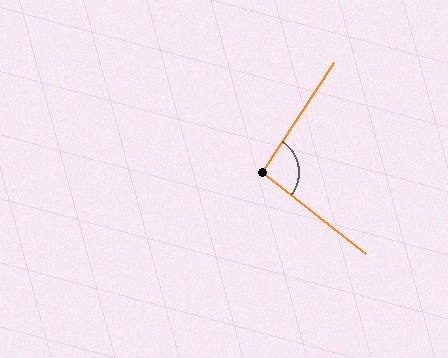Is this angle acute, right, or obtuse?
It is obtuse.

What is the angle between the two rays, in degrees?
Approximately 95 degrees.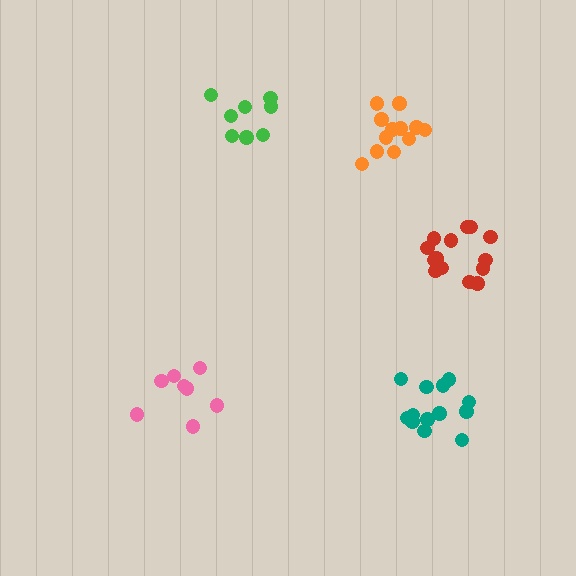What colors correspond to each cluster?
The clusters are colored: teal, pink, green, red, orange.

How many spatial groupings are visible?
There are 5 spatial groupings.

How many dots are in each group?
Group 1: 13 dots, Group 2: 8 dots, Group 3: 8 dots, Group 4: 14 dots, Group 5: 12 dots (55 total).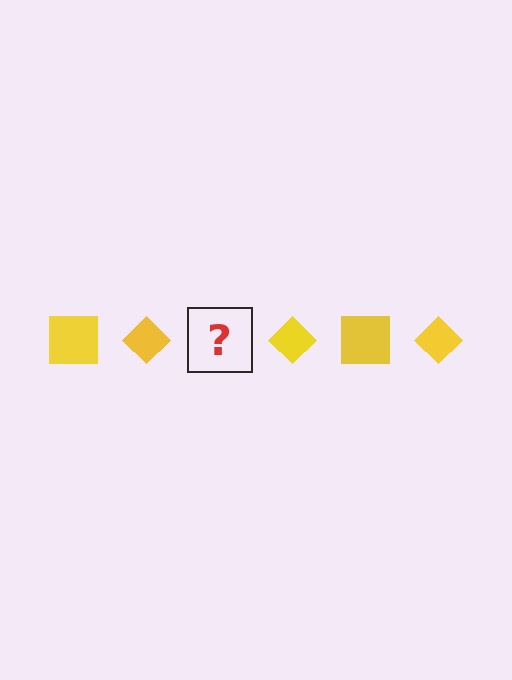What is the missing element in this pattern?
The missing element is a yellow square.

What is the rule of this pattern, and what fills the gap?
The rule is that the pattern cycles through square, diamond shapes in yellow. The gap should be filled with a yellow square.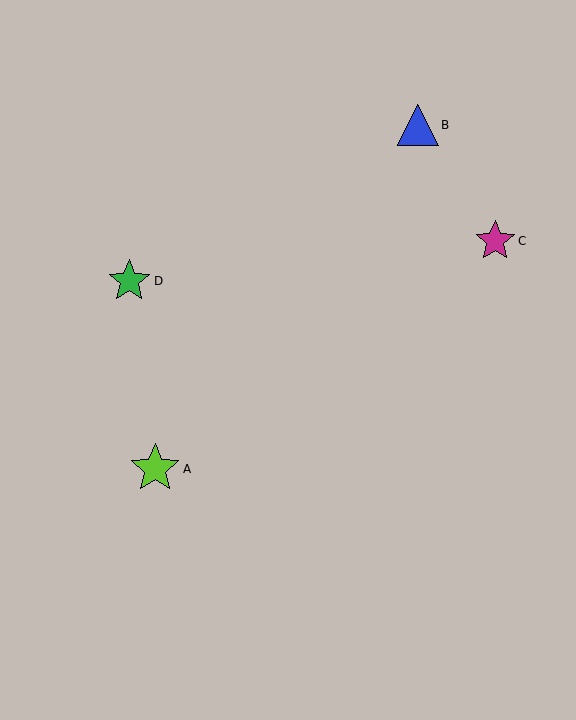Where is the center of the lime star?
The center of the lime star is at (155, 469).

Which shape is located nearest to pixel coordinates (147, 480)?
The lime star (labeled A) at (155, 469) is nearest to that location.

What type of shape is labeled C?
Shape C is a magenta star.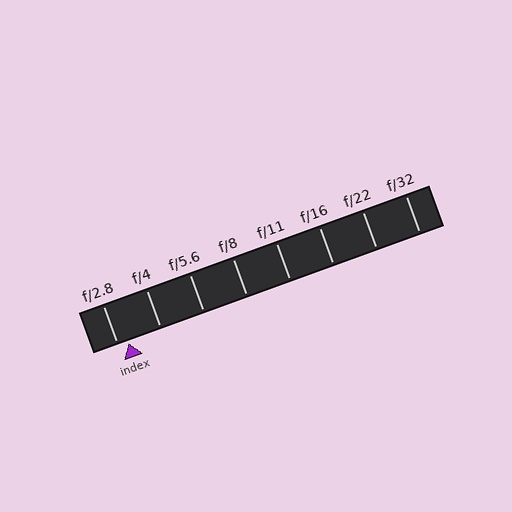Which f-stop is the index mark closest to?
The index mark is closest to f/2.8.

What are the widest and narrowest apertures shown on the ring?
The widest aperture shown is f/2.8 and the narrowest is f/32.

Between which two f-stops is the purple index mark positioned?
The index mark is between f/2.8 and f/4.